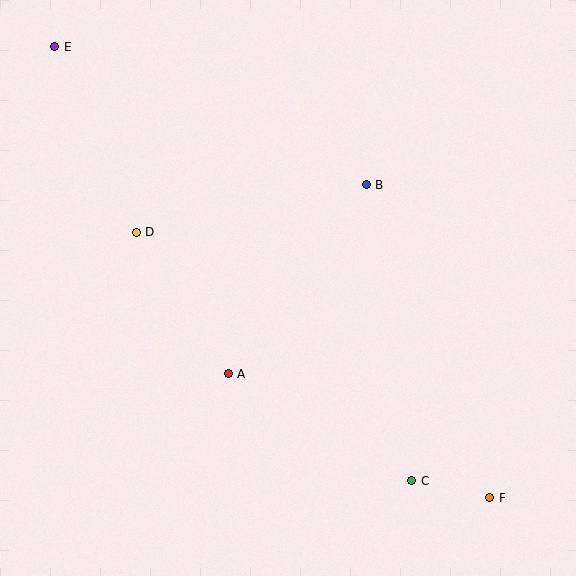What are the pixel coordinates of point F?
Point F is at (490, 498).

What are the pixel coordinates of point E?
Point E is at (55, 47).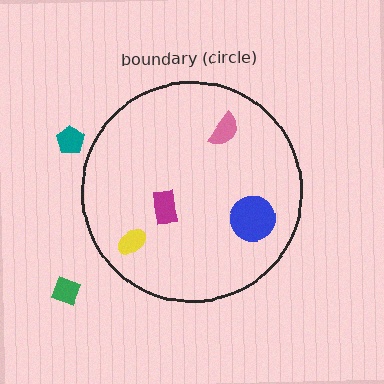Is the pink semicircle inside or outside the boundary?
Inside.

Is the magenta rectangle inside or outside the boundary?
Inside.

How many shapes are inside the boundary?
4 inside, 2 outside.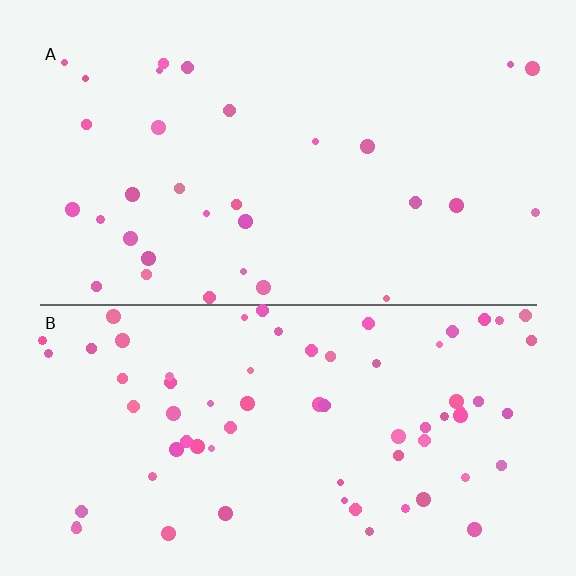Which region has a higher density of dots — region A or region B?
B (the bottom).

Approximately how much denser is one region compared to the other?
Approximately 2.2× — region B over region A.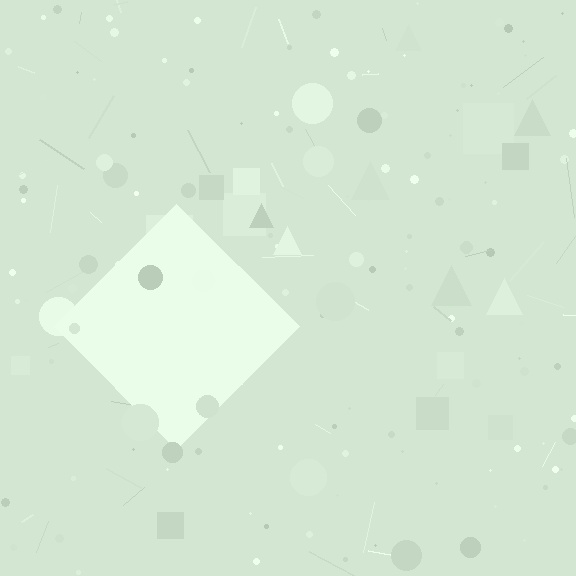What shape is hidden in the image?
A diamond is hidden in the image.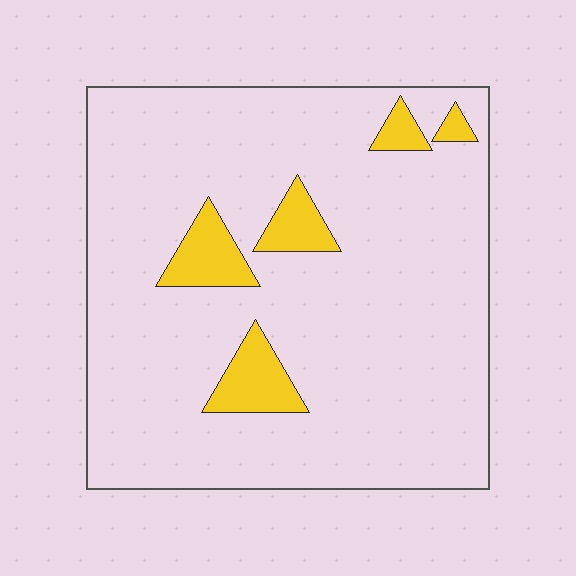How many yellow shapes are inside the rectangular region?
5.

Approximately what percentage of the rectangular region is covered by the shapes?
Approximately 10%.